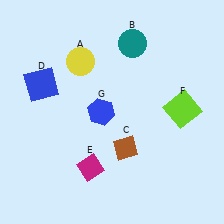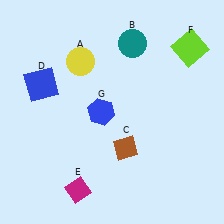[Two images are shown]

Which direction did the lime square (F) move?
The lime square (F) moved up.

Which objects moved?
The objects that moved are: the magenta diamond (E), the lime square (F).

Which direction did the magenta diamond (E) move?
The magenta diamond (E) moved down.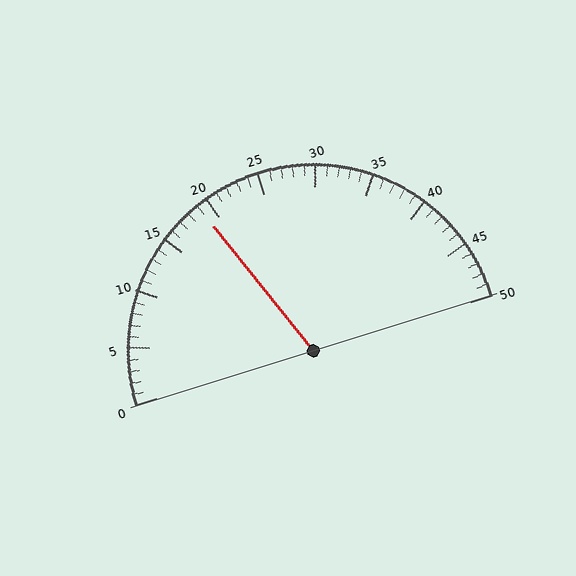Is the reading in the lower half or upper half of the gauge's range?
The reading is in the lower half of the range (0 to 50).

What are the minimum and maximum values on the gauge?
The gauge ranges from 0 to 50.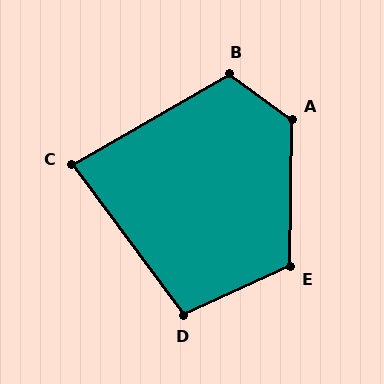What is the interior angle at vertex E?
Approximately 115 degrees (obtuse).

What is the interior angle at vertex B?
Approximately 114 degrees (obtuse).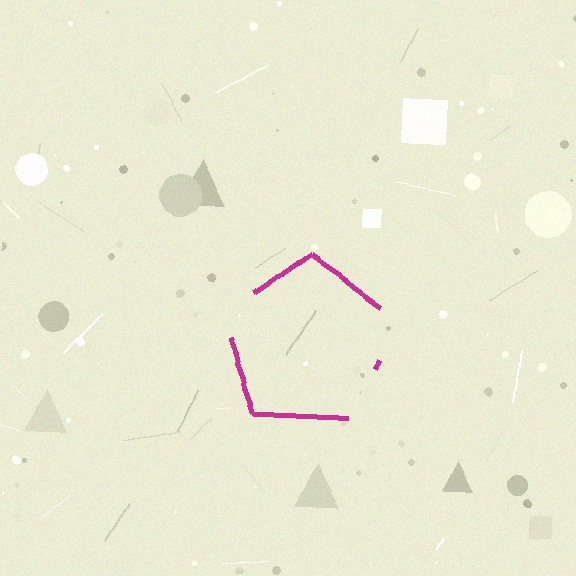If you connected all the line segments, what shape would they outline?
They would outline a pentagon.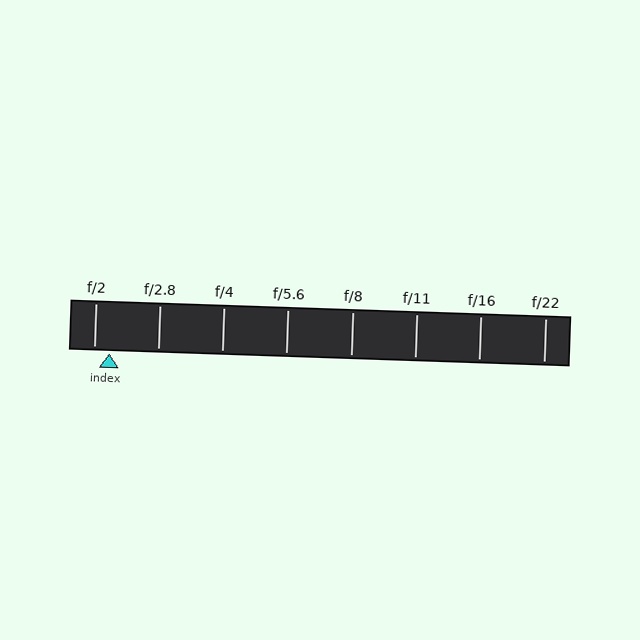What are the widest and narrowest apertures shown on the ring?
The widest aperture shown is f/2 and the narrowest is f/22.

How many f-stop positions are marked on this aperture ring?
There are 8 f-stop positions marked.